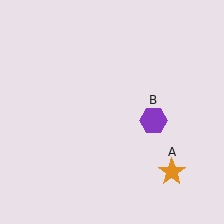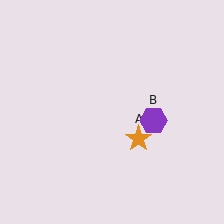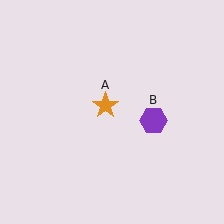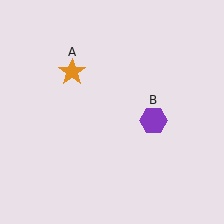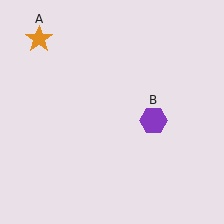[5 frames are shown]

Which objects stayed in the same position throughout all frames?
Purple hexagon (object B) remained stationary.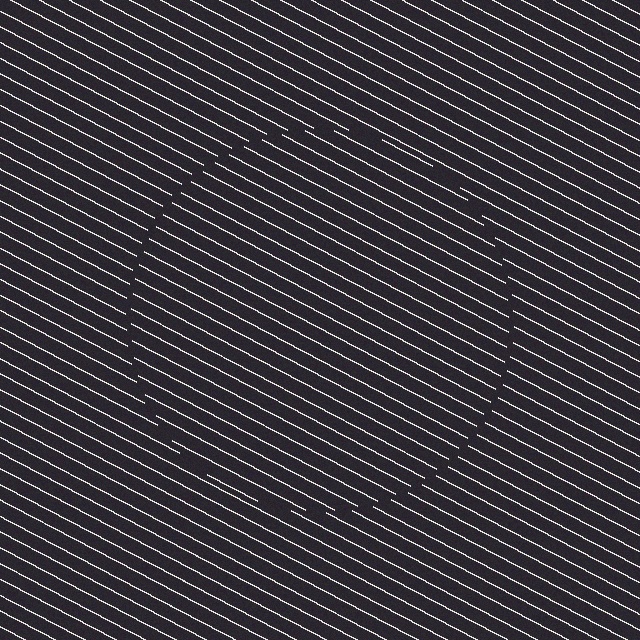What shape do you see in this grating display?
An illusory circle. The interior of the shape contains the same grating, shifted by half a period — the contour is defined by the phase discontinuity where line-ends from the inner and outer gratings abut.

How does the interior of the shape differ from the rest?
The interior of the shape contains the same grating, shifted by half a period — the contour is defined by the phase discontinuity where line-ends from the inner and outer gratings abut.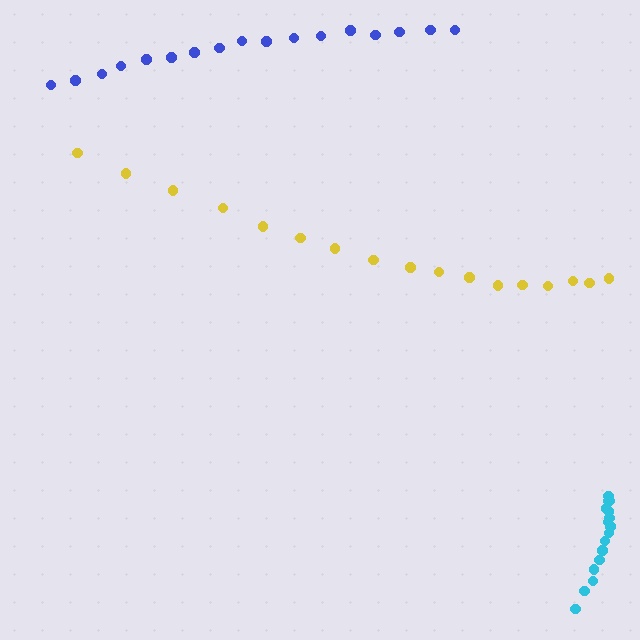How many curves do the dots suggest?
There are 3 distinct paths.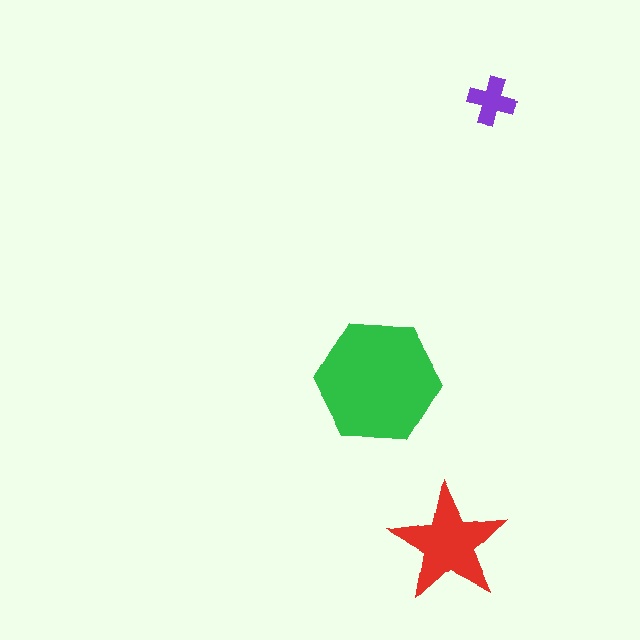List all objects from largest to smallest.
The green hexagon, the red star, the purple cross.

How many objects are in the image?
There are 3 objects in the image.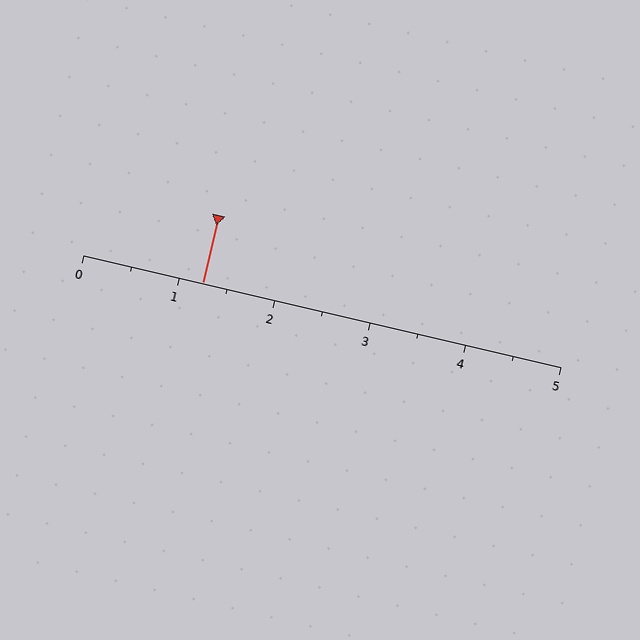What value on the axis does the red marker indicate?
The marker indicates approximately 1.2.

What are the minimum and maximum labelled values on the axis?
The axis runs from 0 to 5.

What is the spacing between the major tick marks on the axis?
The major ticks are spaced 1 apart.